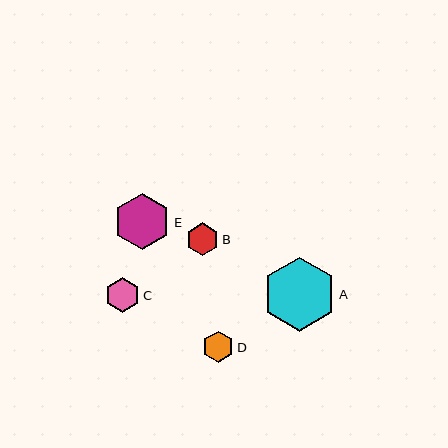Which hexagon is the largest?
Hexagon A is the largest with a size of approximately 74 pixels.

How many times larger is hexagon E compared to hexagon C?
Hexagon E is approximately 1.6 times the size of hexagon C.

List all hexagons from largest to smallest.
From largest to smallest: A, E, C, B, D.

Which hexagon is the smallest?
Hexagon D is the smallest with a size of approximately 31 pixels.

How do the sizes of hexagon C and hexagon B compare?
Hexagon C and hexagon B are approximately the same size.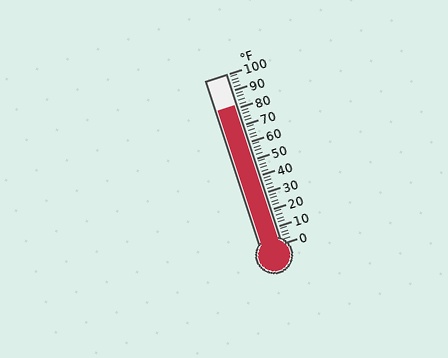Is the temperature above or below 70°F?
The temperature is above 70°F.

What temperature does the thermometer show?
The thermometer shows approximately 82°F.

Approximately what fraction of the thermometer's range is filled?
The thermometer is filled to approximately 80% of its range.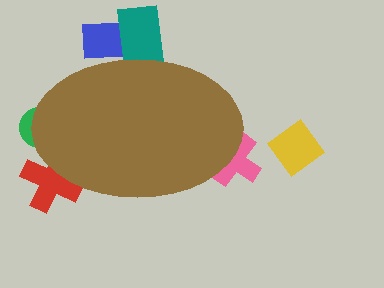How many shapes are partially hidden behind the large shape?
5 shapes are partially hidden.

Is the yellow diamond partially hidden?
No, the yellow diamond is fully visible.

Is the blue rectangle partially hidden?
Yes, the blue rectangle is partially hidden behind the brown ellipse.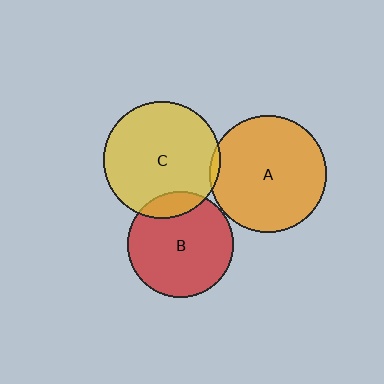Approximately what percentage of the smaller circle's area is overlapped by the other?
Approximately 15%.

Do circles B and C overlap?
Yes.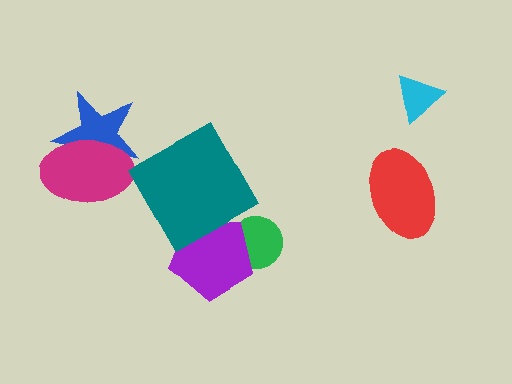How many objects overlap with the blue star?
1 object overlaps with the blue star.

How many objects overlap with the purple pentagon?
2 objects overlap with the purple pentagon.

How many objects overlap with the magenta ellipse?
1 object overlaps with the magenta ellipse.